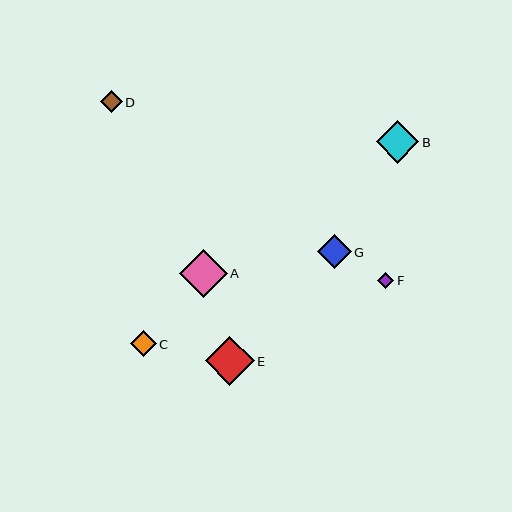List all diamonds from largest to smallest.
From largest to smallest: E, A, B, G, C, D, F.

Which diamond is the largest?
Diamond E is the largest with a size of approximately 49 pixels.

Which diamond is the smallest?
Diamond F is the smallest with a size of approximately 16 pixels.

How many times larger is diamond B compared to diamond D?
Diamond B is approximately 2.0 times the size of diamond D.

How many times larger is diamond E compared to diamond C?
Diamond E is approximately 1.9 times the size of diamond C.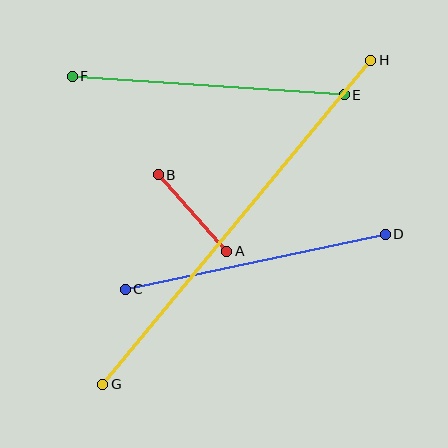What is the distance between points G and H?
The distance is approximately 421 pixels.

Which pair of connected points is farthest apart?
Points G and H are farthest apart.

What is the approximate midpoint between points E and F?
The midpoint is at approximately (208, 86) pixels.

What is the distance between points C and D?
The distance is approximately 266 pixels.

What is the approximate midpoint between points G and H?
The midpoint is at approximately (237, 222) pixels.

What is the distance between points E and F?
The distance is approximately 273 pixels.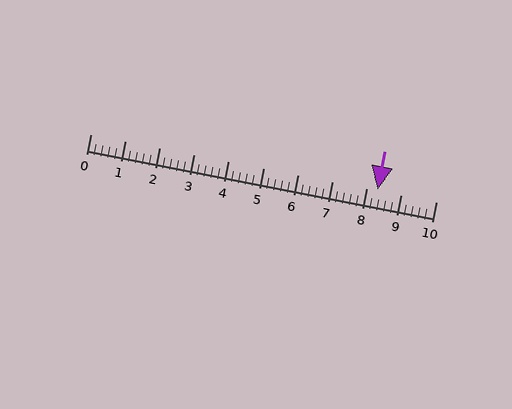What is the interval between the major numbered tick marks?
The major tick marks are spaced 1 units apart.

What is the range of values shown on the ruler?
The ruler shows values from 0 to 10.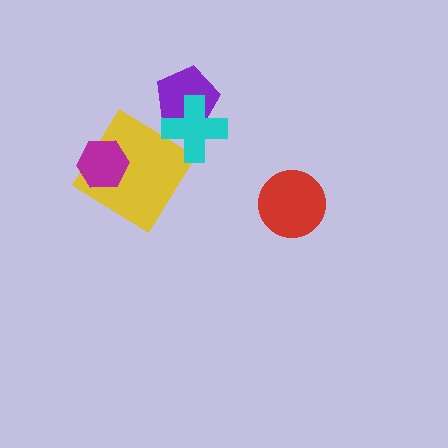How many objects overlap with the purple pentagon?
1 object overlaps with the purple pentagon.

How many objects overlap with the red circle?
0 objects overlap with the red circle.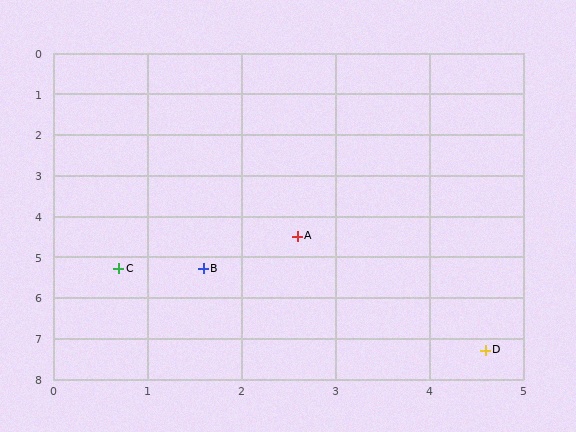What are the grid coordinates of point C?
Point C is at approximately (0.7, 5.3).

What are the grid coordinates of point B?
Point B is at approximately (1.6, 5.3).